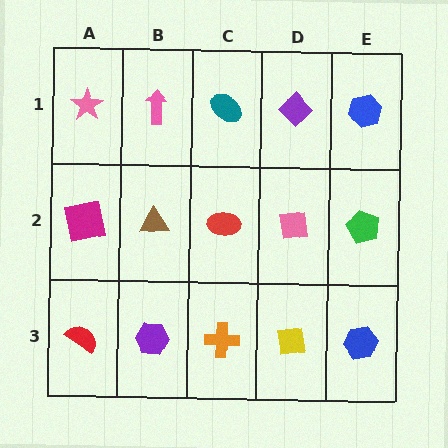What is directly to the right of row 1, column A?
A pink arrow.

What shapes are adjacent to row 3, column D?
A pink square (row 2, column D), an orange cross (row 3, column C), a blue hexagon (row 3, column E).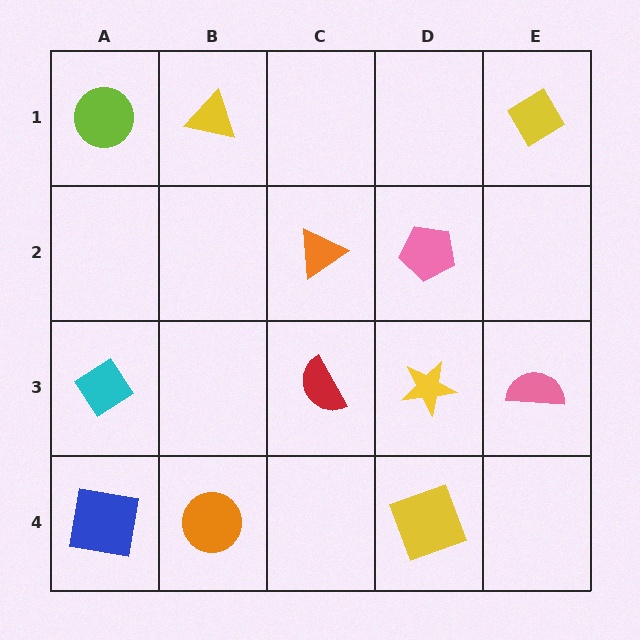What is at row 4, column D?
A yellow square.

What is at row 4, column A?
A blue square.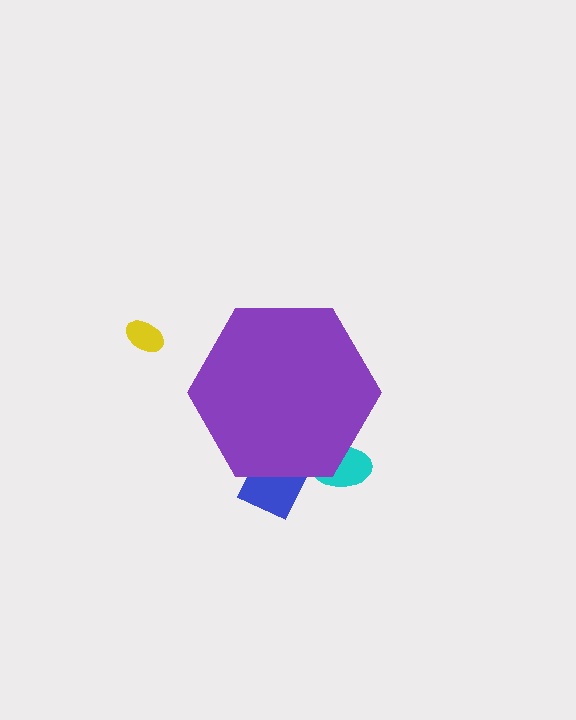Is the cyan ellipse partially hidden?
Yes, the cyan ellipse is partially hidden behind the purple hexagon.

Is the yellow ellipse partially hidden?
No, the yellow ellipse is fully visible.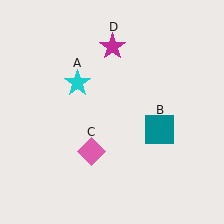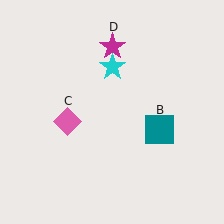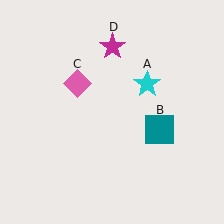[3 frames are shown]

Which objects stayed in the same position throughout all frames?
Teal square (object B) and magenta star (object D) remained stationary.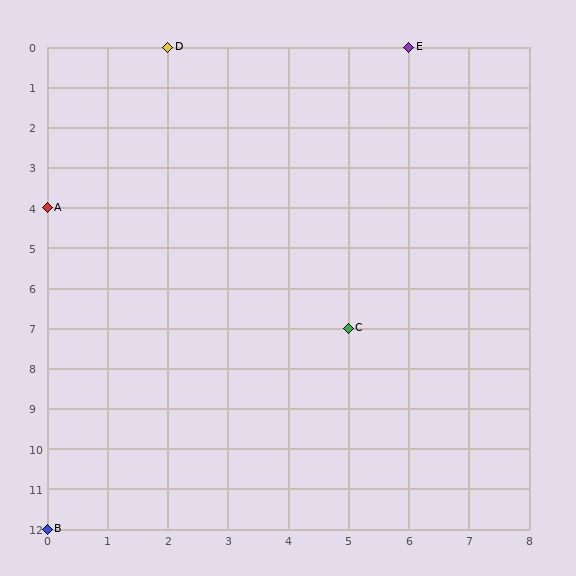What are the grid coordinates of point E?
Point E is at grid coordinates (6, 0).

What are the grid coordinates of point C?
Point C is at grid coordinates (5, 7).